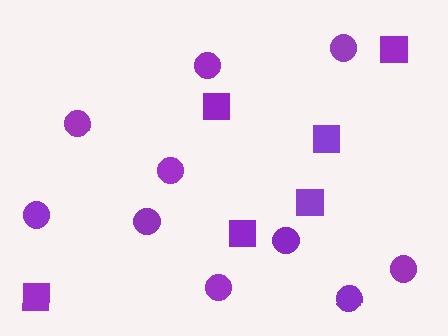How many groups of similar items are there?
There are 2 groups: one group of squares (6) and one group of circles (10).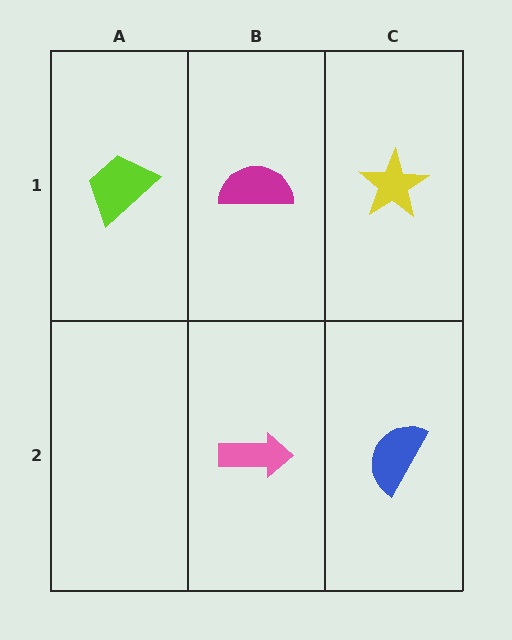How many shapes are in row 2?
2 shapes.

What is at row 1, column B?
A magenta semicircle.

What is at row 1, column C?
A yellow star.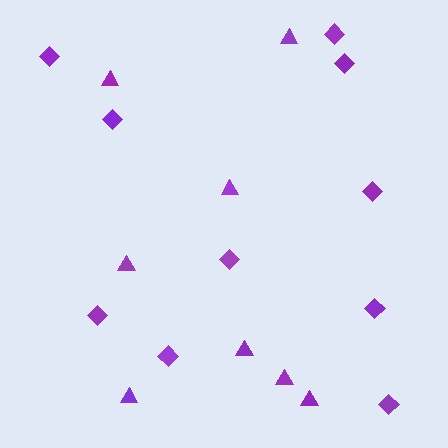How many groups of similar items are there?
There are 2 groups: one group of diamonds (10) and one group of triangles (8).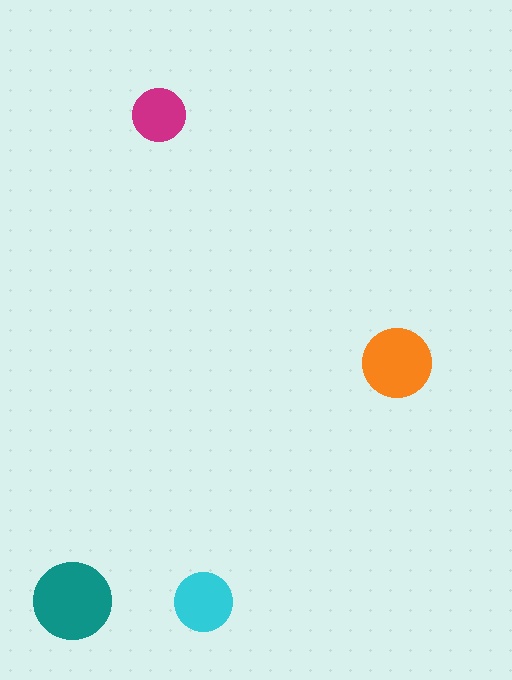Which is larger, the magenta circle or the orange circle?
The orange one.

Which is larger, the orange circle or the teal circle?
The teal one.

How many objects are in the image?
There are 4 objects in the image.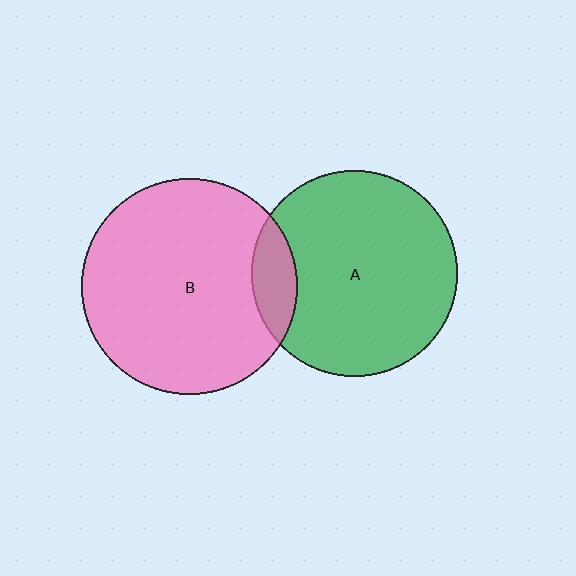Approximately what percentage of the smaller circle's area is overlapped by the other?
Approximately 10%.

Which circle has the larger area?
Circle B (pink).